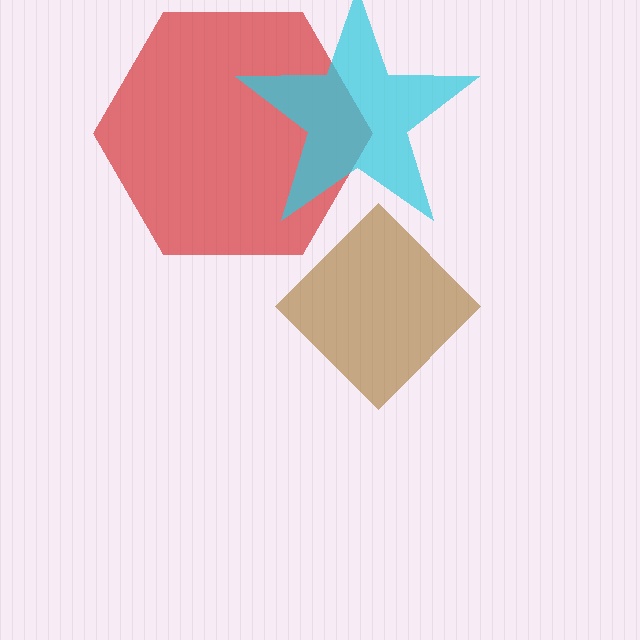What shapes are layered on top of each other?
The layered shapes are: a brown diamond, a red hexagon, a cyan star.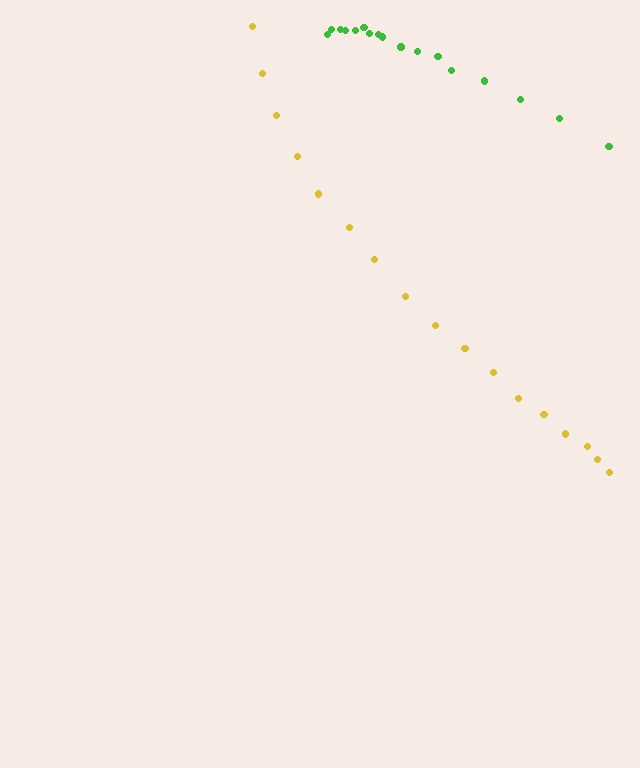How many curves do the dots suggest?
There are 2 distinct paths.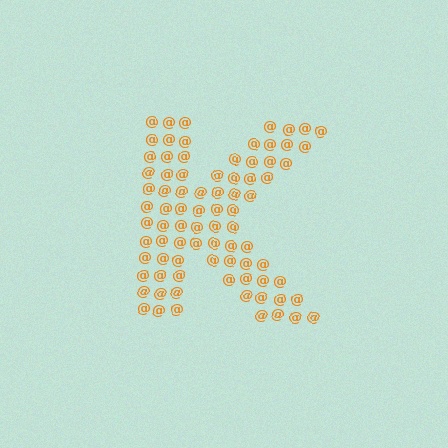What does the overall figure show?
The overall figure shows the letter K.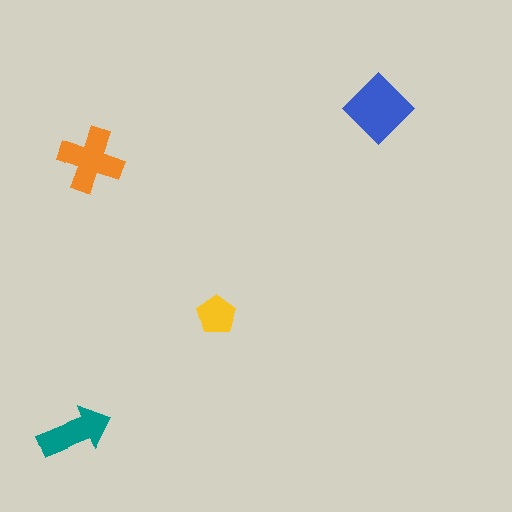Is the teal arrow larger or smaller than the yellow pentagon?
Larger.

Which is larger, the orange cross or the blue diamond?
The blue diamond.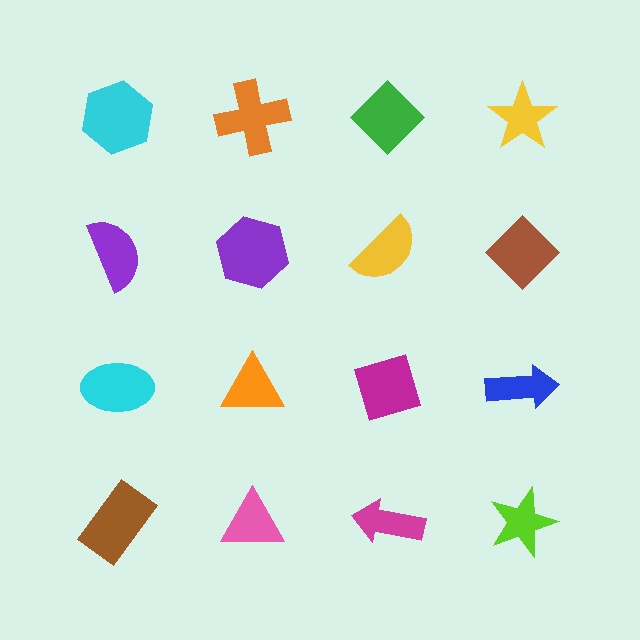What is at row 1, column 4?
A yellow star.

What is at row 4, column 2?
A pink triangle.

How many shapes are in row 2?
4 shapes.